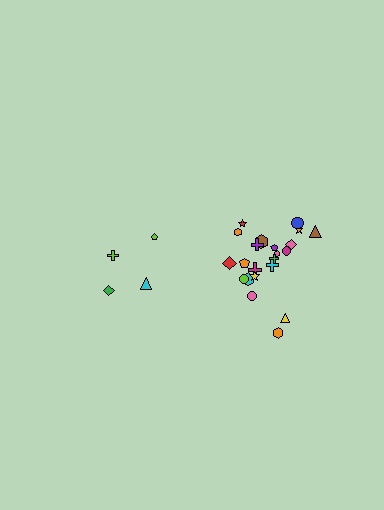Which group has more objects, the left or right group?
The right group.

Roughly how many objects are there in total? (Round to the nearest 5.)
Roughly 25 objects in total.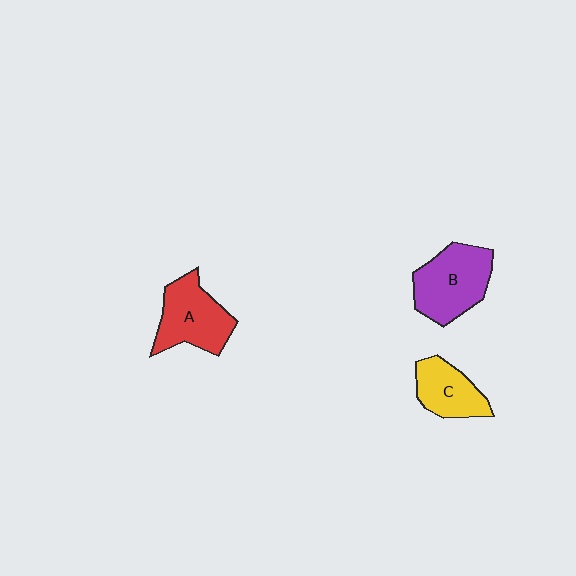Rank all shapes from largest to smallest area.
From largest to smallest: B (purple), A (red), C (yellow).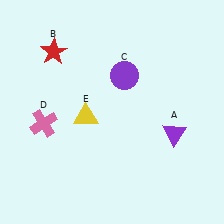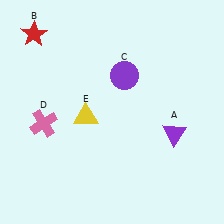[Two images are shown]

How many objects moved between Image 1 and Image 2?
1 object moved between the two images.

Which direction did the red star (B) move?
The red star (B) moved left.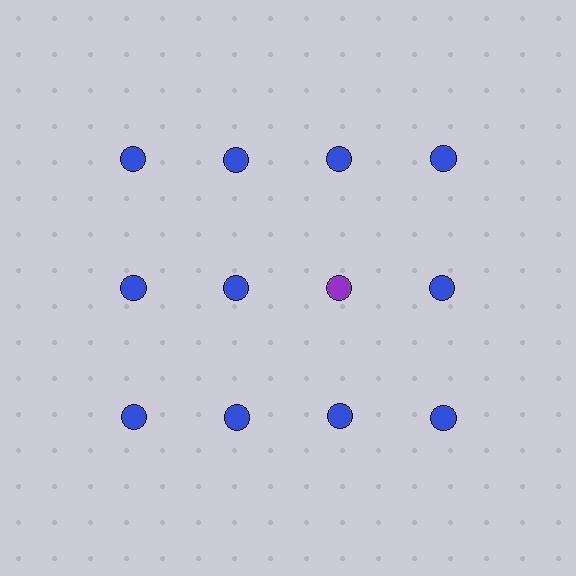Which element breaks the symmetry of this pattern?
The purple circle in the second row, center column breaks the symmetry. All other shapes are blue circles.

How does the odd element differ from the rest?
It has a different color: purple instead of blue.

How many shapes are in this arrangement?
There are 12 shapes arranged in a grid pattern.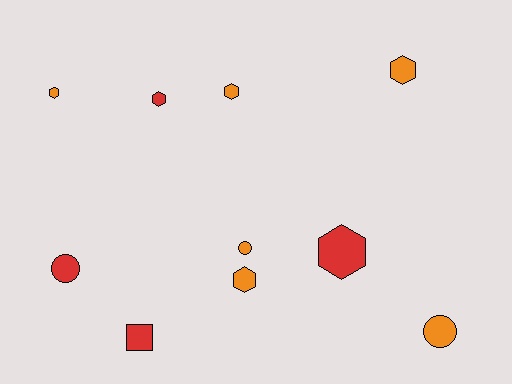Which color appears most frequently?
Orange, with 6 objects.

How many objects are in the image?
There are 10 objects.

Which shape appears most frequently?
Hexagon, with 6 objects.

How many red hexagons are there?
There are 2 red hexagons.